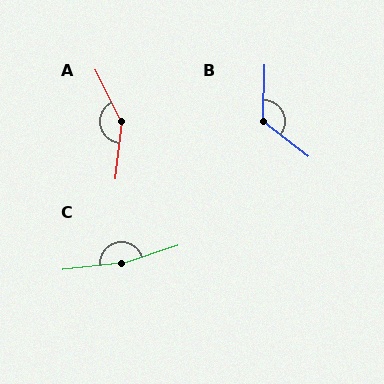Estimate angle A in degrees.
Approximately 147 degrees.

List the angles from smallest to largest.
B (126°), A (147°), C (169°).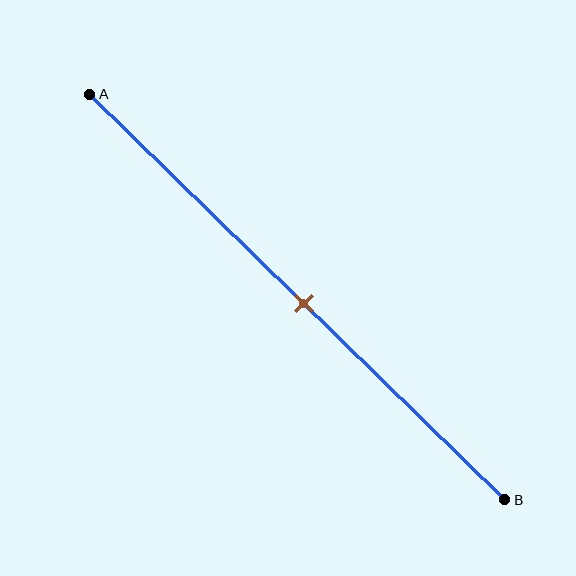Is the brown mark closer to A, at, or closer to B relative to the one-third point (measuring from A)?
The brown mark is closer to point B than the one-third point of segment AB.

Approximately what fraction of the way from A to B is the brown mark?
The brown mark is approximately 50% of the way from A to B.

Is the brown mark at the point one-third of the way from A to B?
No, the mark is at about 50% from A, not at the 33% one-third point.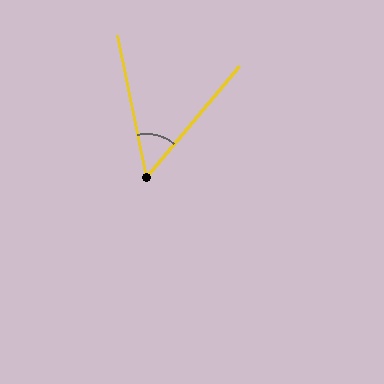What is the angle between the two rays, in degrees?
Approximately 51 degrees.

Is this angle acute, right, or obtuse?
It is acute.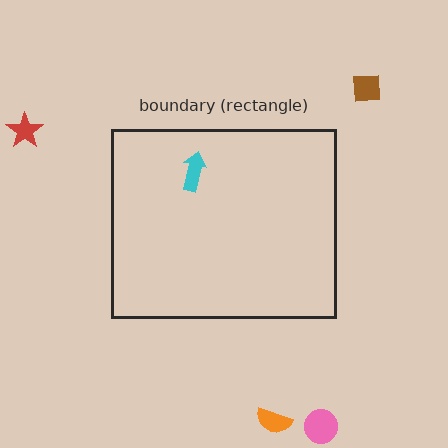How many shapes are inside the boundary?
1 inside, 4 outside.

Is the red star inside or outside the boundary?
Outside.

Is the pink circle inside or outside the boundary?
Outside.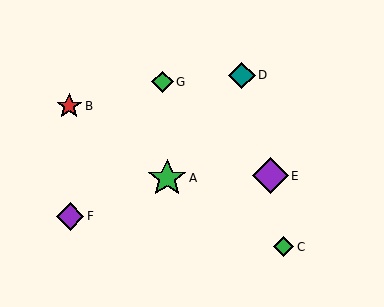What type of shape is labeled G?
Shape G is a green diamond.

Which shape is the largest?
The green star (labeled A) is the largest.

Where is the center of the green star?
The center of the green star is at (167, 178).